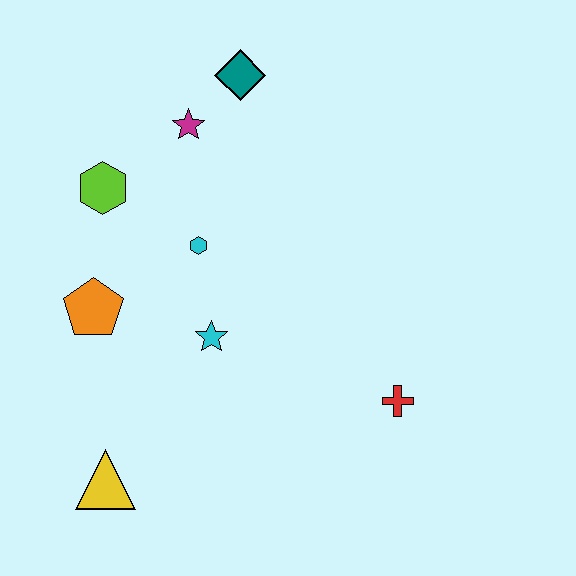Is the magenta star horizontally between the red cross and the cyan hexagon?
No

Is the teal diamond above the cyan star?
Yes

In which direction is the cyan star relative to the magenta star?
The cyan star is below the magenta star.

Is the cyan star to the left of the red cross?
Yes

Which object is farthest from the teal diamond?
The yellow triangle is farthest from the teal diamond.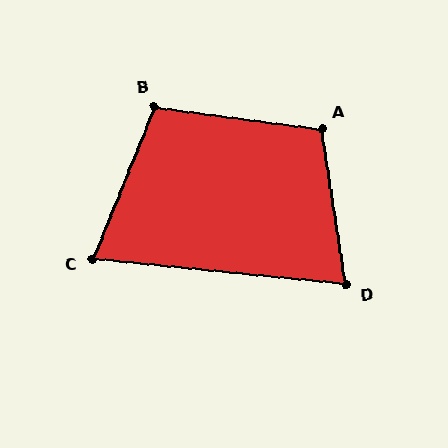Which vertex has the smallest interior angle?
C, at approximately 74 degrees.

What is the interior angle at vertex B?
Approximately 105 degrees (obtuse).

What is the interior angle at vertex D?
Approximately 75 degrees (acute).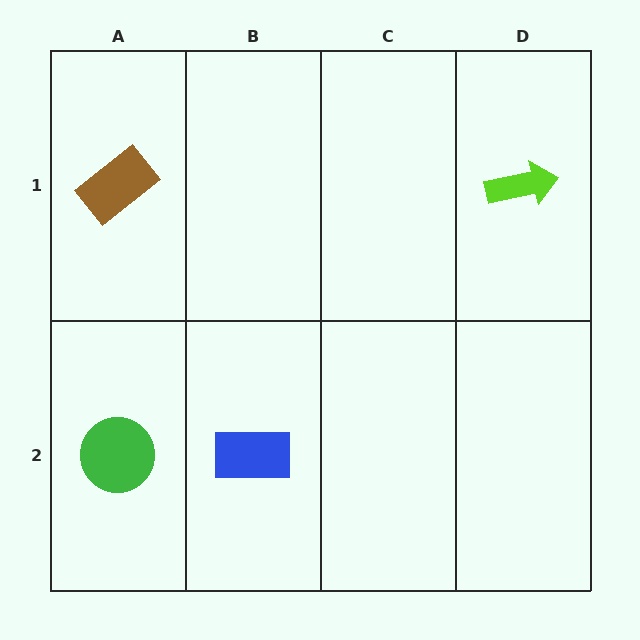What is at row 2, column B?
A blue rectangle.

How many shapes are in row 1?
2 shapes.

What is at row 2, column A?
A green circle.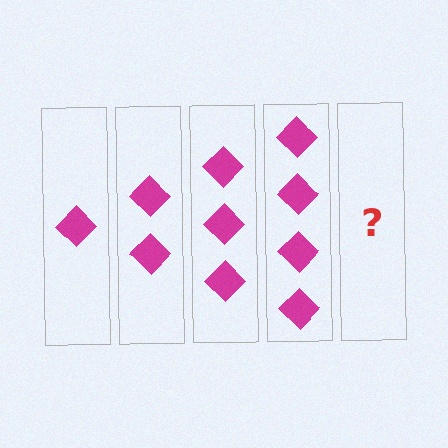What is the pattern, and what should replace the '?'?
The pattern is that each step adds one more diamond. The '?' should be 5 diamonds.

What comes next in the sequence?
The next element should be 5 diamonds.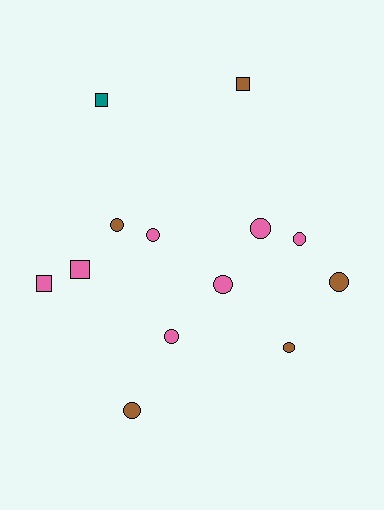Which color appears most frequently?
Pink, with 7 objects.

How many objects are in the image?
There are 13 objects.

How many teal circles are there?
There are no teal circles.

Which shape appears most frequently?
Circle, with 9 objects.